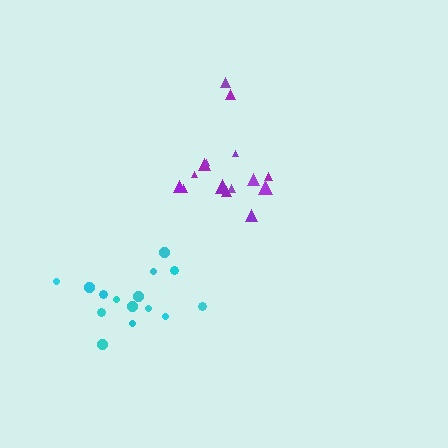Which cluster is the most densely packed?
Purple.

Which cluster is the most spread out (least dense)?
Cyan.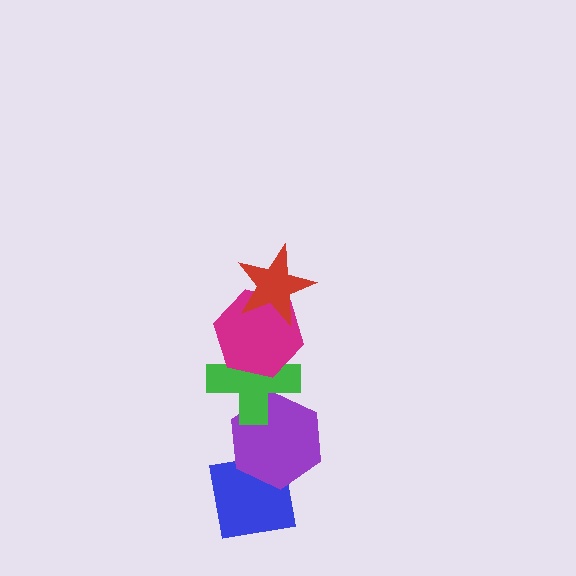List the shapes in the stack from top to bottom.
From top to bottom: the red star, the magenta hexagon, the green cross, the purple hexagon, the blue square.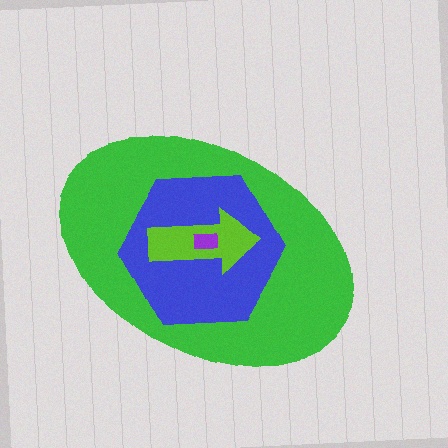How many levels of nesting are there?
4.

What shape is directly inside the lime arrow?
The purple rectangle.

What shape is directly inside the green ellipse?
The blue hexagon.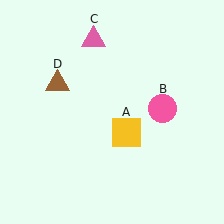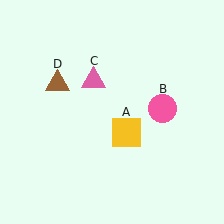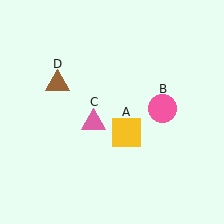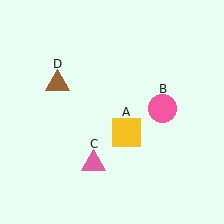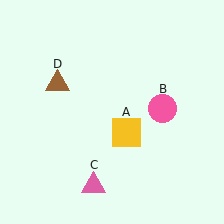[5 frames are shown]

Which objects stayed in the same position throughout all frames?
Yellow square (object A) and pink circle (object B) and brown triangle (object D) remained stationary.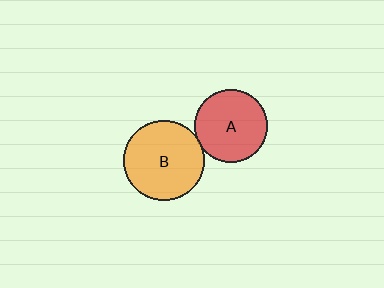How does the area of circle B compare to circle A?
Approximately 1.2 times.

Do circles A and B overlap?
Yes.